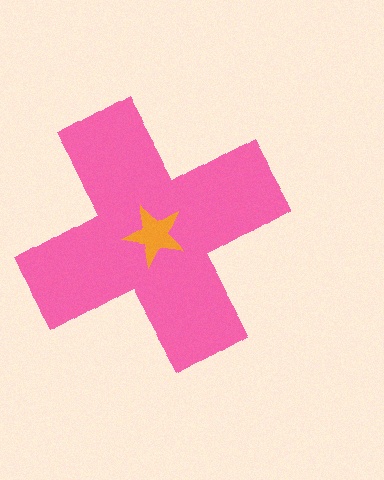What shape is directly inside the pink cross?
The orange star.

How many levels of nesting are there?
2.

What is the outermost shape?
The pink cross.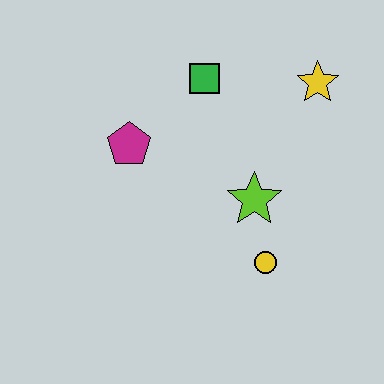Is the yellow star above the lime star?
Yes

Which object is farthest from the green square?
The yellow circle is farthest from the green square.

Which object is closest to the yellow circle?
The lime star is closest to the yellow circle.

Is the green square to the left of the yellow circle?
Yes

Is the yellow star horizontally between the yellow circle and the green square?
No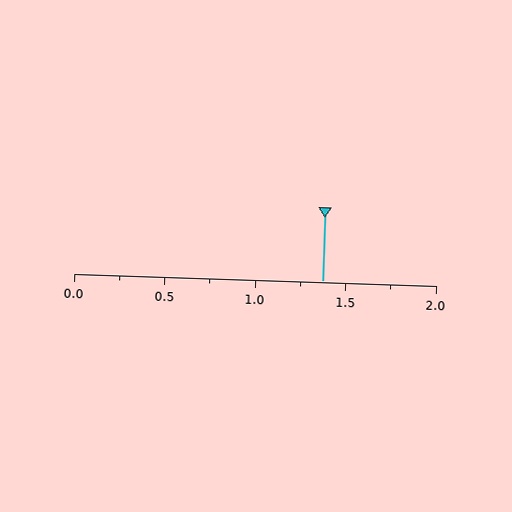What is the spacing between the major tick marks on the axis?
The major ticks are spaced 0.5 apart.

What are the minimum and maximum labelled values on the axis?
The axis runs from 0.0 to 2.0.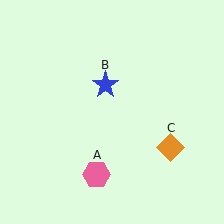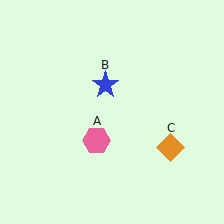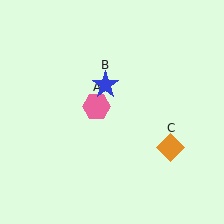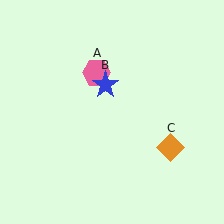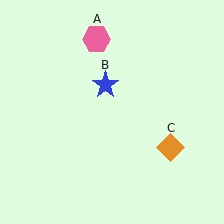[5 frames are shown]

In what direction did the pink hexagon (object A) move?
The pink hexagon (object A) moved up.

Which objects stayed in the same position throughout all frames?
Blue star (object B) and orange diamond (object C) remained stationary.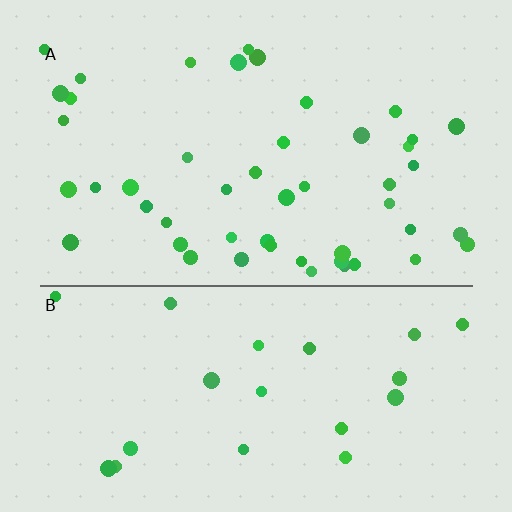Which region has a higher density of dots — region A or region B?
A (the top).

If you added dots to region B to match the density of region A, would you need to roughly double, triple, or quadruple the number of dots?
Approximately double.